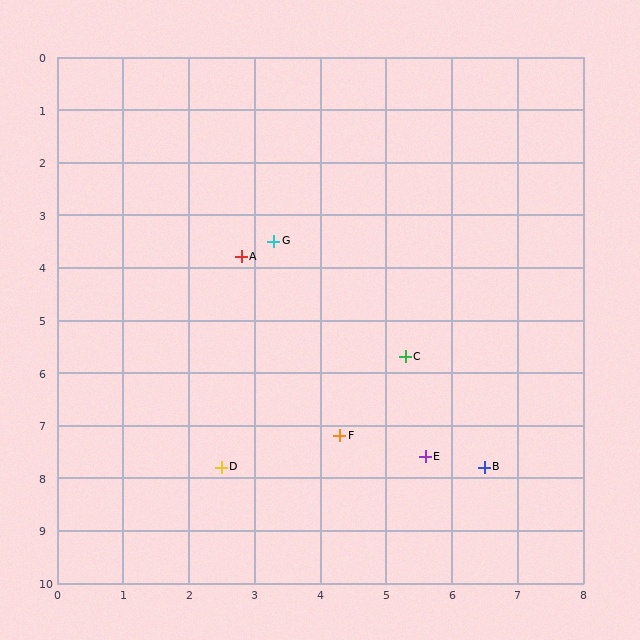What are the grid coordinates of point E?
Point E is at approximately (5.6, 7.6).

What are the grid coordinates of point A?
Point A is at approximately (2.8, 3.8).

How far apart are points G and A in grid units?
Points G and A are about 0.6 grid units apart.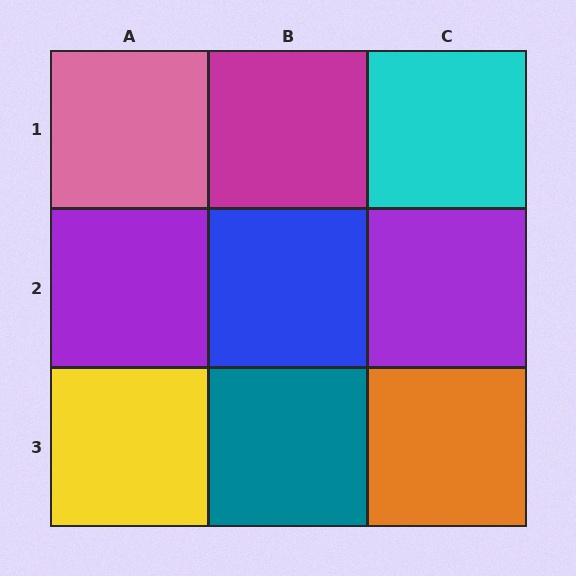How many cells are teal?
1 cell is teal.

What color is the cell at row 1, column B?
Magenta.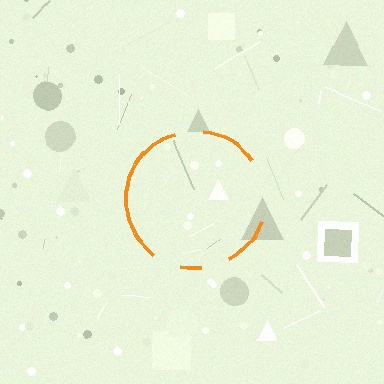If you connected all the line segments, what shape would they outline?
They would outline a circle.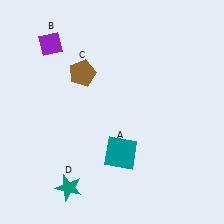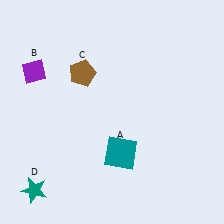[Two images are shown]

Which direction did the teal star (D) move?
The teal star (D) moved left.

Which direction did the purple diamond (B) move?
The purple diamond (B) moved down.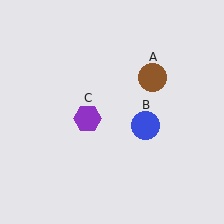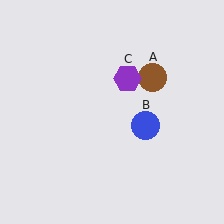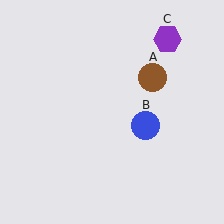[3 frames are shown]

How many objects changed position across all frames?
1 object changed position: purple hexagon (object C).